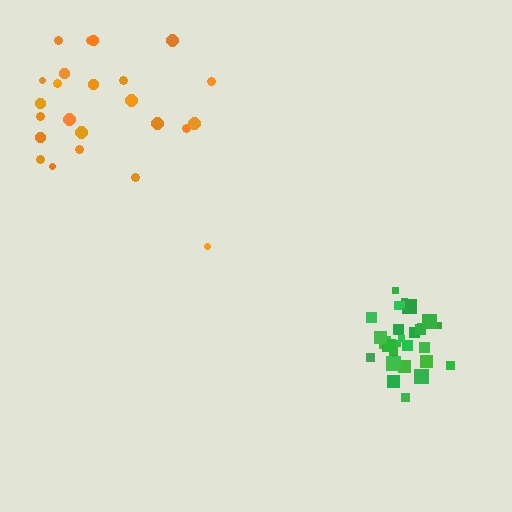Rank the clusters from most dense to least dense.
green, orange.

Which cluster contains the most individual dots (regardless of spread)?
Green (31).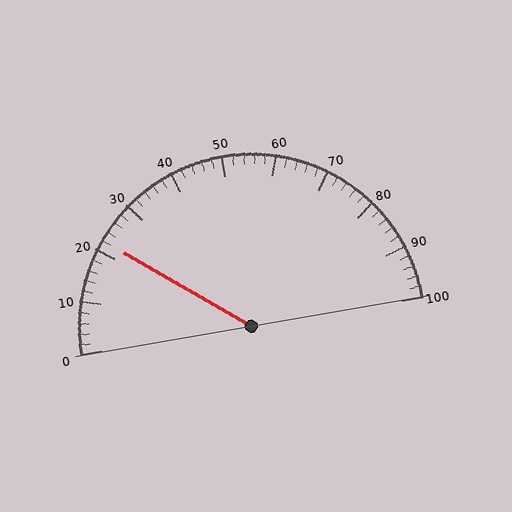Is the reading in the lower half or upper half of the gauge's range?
The reading is in the lower half of the range (0 to 100).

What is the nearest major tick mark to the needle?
The nearest major tick mark is 20.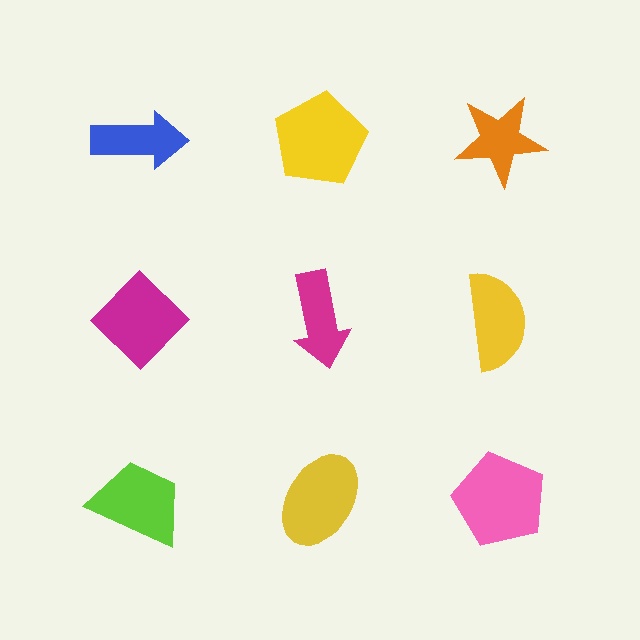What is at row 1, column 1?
A blue arrow.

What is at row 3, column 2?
A yellow ellipse.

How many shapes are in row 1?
3 shapes.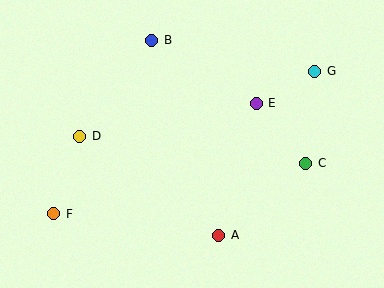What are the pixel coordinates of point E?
Point E is at (256, 103).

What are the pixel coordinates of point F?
Point F is at (54, 214).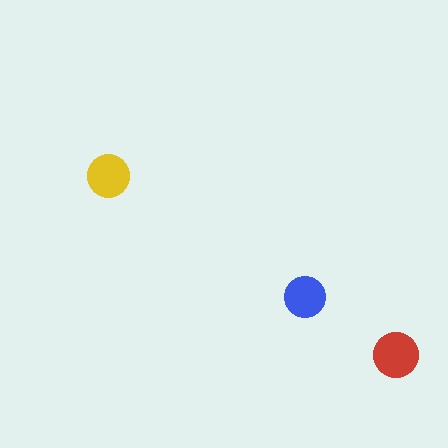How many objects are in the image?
There are 3 objects in the image.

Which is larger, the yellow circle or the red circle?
The red one.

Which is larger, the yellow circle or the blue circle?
The yellow one.